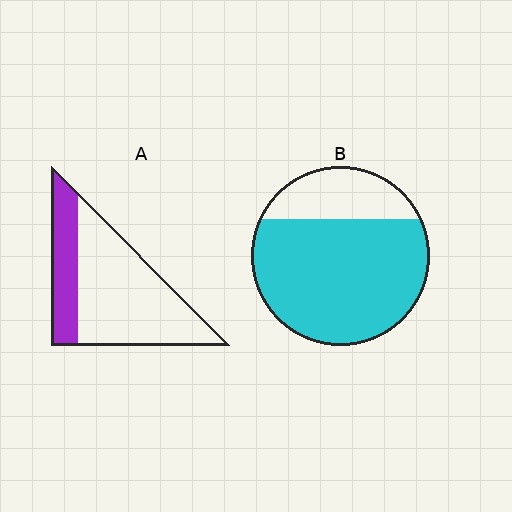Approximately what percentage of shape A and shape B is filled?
A is approximately 30% and B is approximately 75%.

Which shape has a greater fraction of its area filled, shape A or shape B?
Shape B.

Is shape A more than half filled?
No.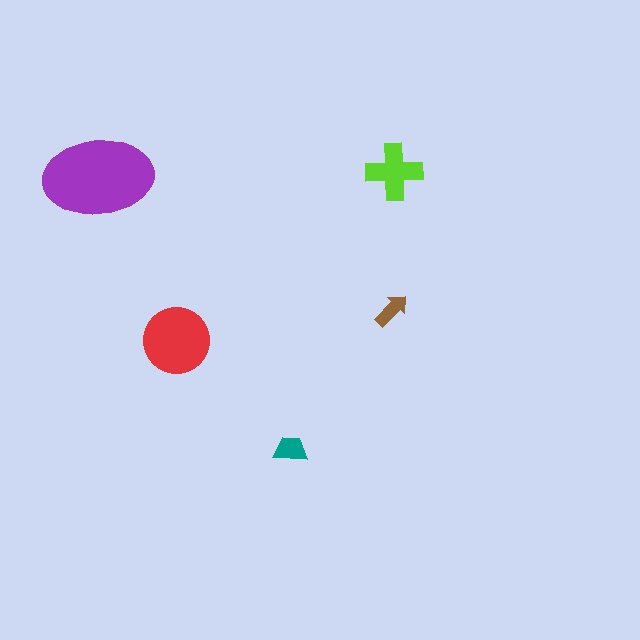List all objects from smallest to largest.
The brown arrow, the teal trapezoid, the lime cross, the red circle, the purple ellipse.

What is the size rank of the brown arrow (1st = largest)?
5th.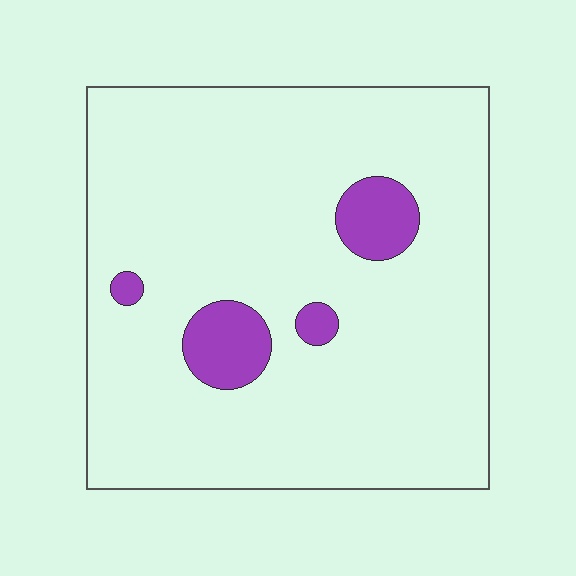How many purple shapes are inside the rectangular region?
4.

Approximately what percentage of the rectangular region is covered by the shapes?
Approximately 10%.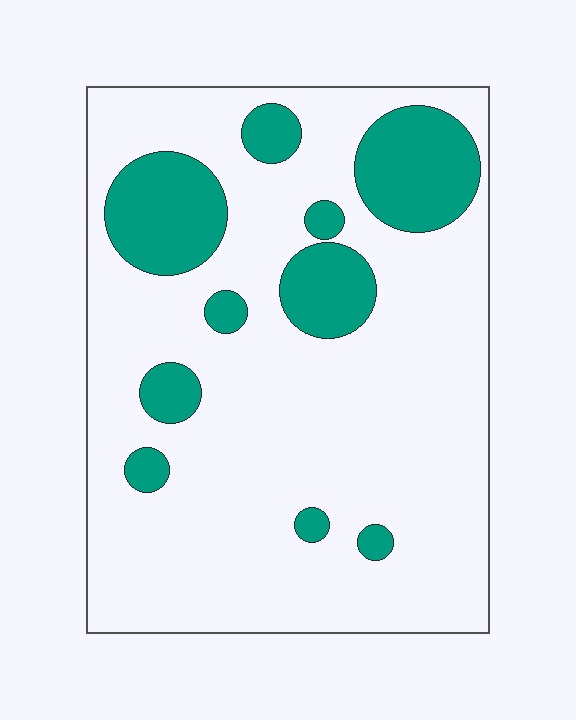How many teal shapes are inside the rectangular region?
10.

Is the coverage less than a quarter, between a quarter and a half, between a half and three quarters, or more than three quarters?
Less than a quarter.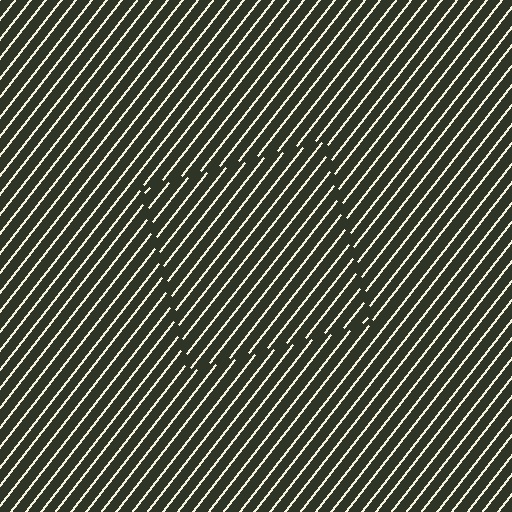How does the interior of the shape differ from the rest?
The interior of the shape contains the same grating, shifted by half a period — the contour is defined by the phase discontinuity where line-ends from the inner and outer gratings abut.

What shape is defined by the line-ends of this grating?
An illusory square. The interior of the shape contains the same grating, shifted by half a period — the contour is defined by the phase discontinuity where line-ends from the inner and outer gratings abut.